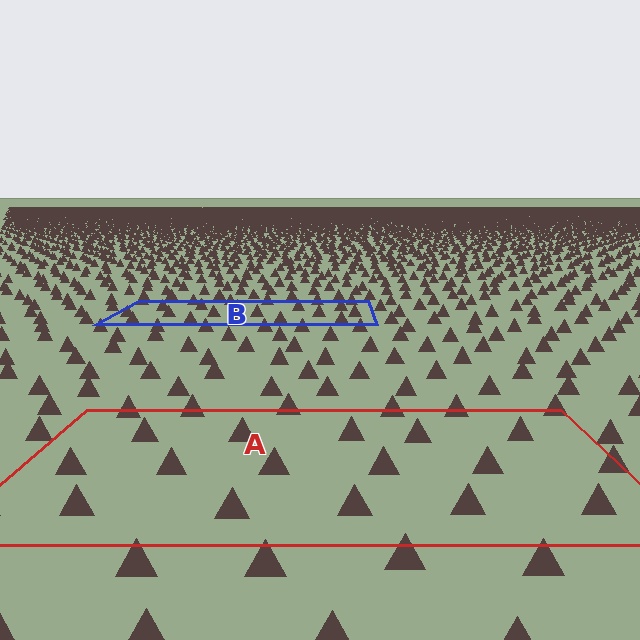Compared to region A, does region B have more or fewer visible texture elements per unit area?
Region B has more texture elements per unit area — they are packed more densely because it is farther away.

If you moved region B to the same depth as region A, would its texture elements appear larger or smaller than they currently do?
They would appear larger. At a closer depth, the same texture elements are projected at a bigger on-screen size.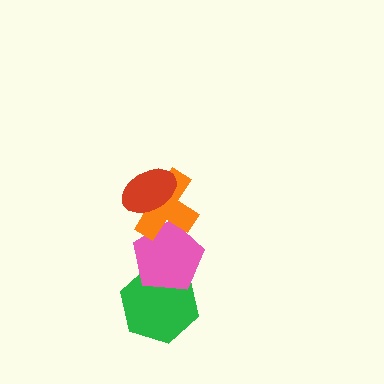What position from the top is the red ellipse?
The red ellipse is 1st from the top.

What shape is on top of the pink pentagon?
The orange cross is on top of the pink pentagon.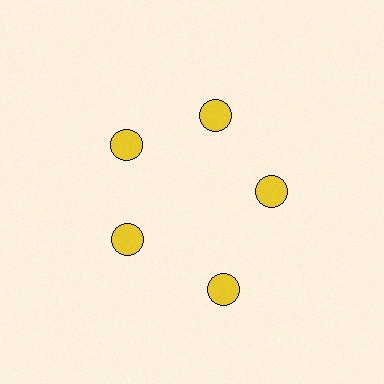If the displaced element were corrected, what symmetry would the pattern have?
It would have 5-fold rotational symmetry — the pattern would map onto itself every 72 degrees.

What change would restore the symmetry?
The symmetry would be restored by moving it inward, back onto the ring so that all 5 circles sit at equal angles and equal distance from the center.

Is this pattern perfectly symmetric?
No. The 5 yellow circles are arranged in a ring, but one element near the 5 o'clock position is pushed outward from the center, breaking the 5-fold rotational symmetry.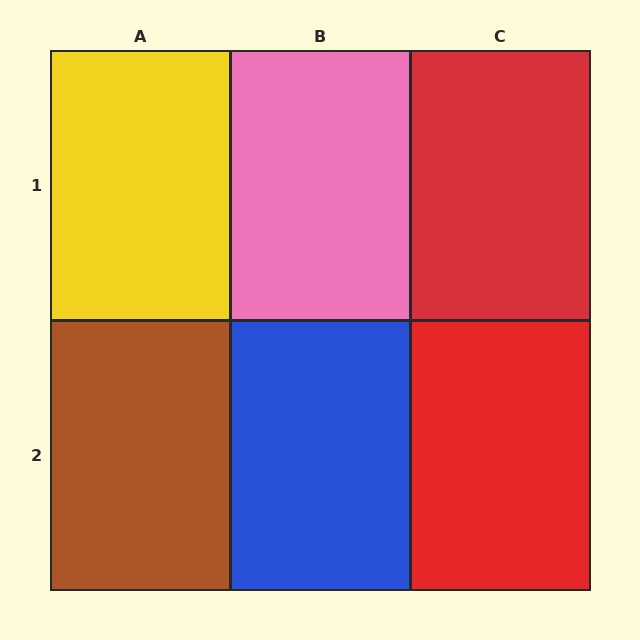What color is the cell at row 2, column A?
Brown.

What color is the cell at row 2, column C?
Red.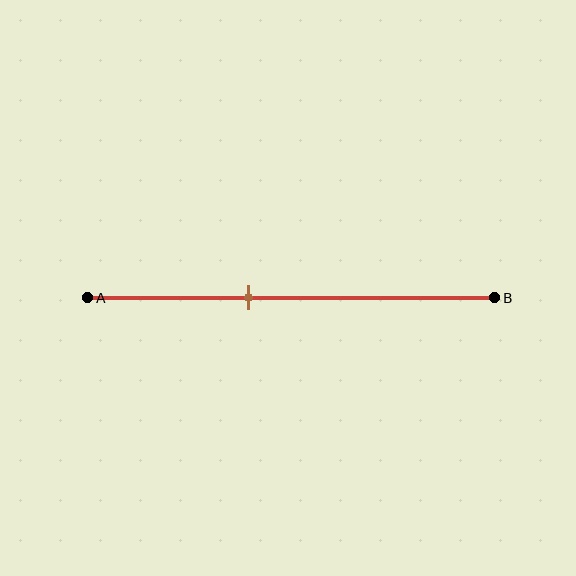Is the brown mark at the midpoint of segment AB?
No, the mark is at about 40% from A, not at the 50% midpoint.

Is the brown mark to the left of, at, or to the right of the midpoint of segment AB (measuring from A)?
The brown mark is to the left of the midpoint of segment AB.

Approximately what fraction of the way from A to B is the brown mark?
The brown mark is approximately 40% of the way from A to B.